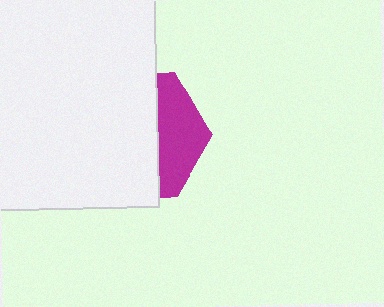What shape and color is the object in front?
The object in front is a white square.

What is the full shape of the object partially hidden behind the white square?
The partially hidden object is a magenta hexagon.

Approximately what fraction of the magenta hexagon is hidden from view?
Roughly 67% of the magenta hexagon is hidden behind the white square.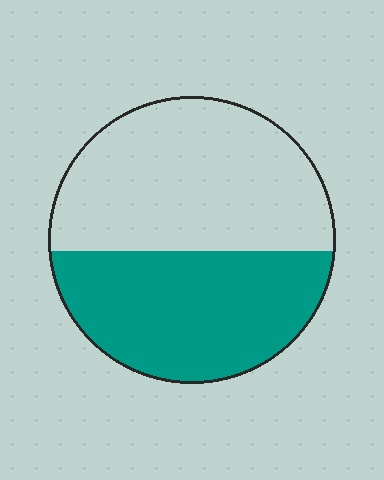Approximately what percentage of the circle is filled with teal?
Approximately 45%.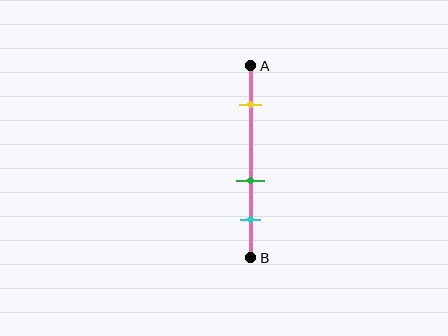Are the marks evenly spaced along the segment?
No, the marks are not evenly spaced.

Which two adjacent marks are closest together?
The green and cyan marks are the closest adjacent pair.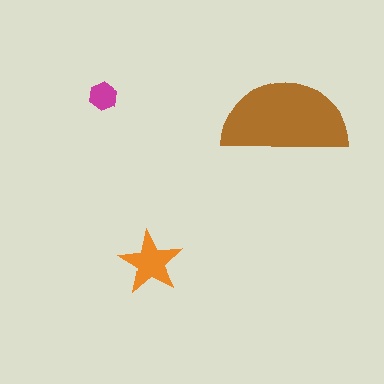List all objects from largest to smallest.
The brown semicircle, the orange star, the magenta hexagon.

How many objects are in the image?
There are 3 objects in the image.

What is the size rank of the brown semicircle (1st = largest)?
1st.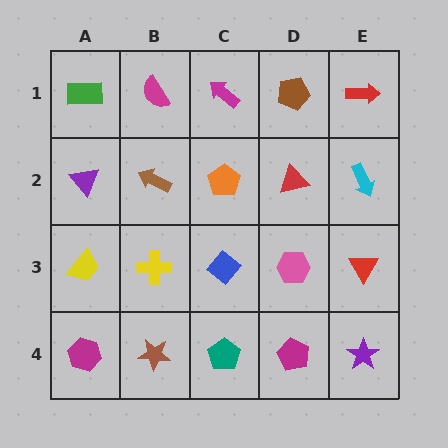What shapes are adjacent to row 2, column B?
A magenta semicircle (row 1, column B), a yellow cross (row 3, column B), a purple triangle (row 2, column A), an orange pentagon (row 2, column C).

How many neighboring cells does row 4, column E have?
2.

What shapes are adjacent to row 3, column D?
A red triangle (row 2, column D), a magenta pentagon (row 4, column D), a blue diamond (row 3, column C), a red triangle (row 3, column E).